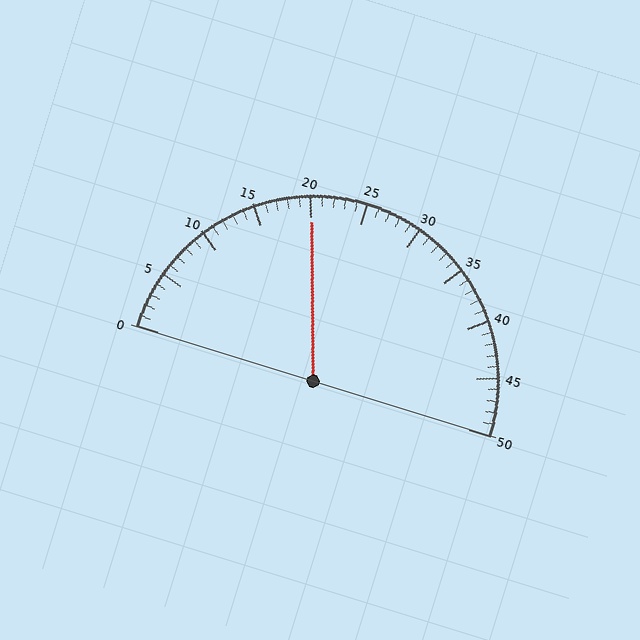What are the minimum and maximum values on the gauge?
The gauge ranges from 0 to 50.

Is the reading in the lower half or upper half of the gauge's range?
The reading is in the lower half of the range (0 to 50).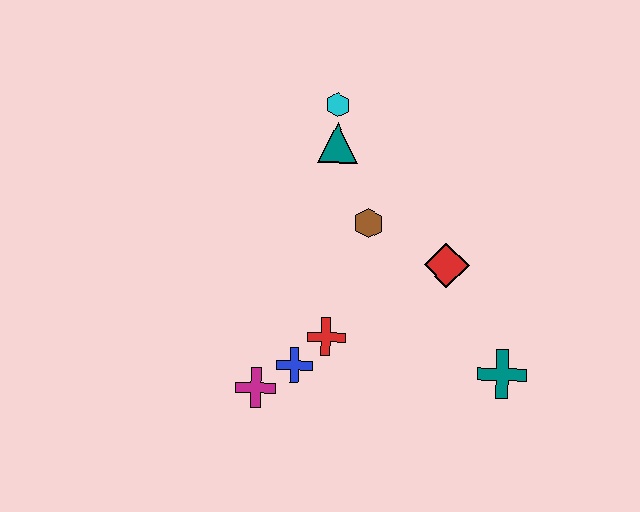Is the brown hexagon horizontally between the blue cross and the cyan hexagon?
No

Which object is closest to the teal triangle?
The cyan hexagon is closest to the teal triangle.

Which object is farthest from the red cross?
The cyan hexagon is farthest from the red cross.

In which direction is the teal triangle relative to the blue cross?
The teal triangle is above the blue cross.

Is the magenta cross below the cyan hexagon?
Yes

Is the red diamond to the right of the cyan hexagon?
Yes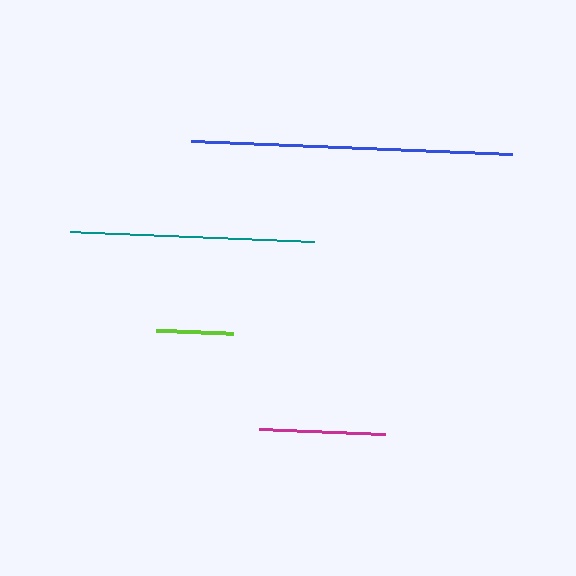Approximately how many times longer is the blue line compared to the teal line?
The blue line is approximately 1.3 times the length of the teal line.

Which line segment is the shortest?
The lime line is the shortest at approximately 77 pixels.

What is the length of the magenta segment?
The magenta segment is approximately 126 pixels long.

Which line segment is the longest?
The blue line is the longest at approximately 321 pixels.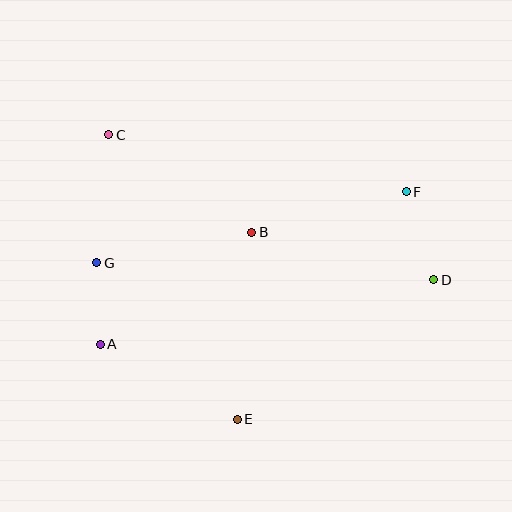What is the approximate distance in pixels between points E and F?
The distance between E and F is approximately 283 pixels.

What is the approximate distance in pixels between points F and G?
The distance between F and G is approximately 317 pixels.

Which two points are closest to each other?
Points A and G are closest to each other.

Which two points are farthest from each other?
Points C and D are farthest from each other.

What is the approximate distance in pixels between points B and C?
The distance between B and C is approximately 173 pixels.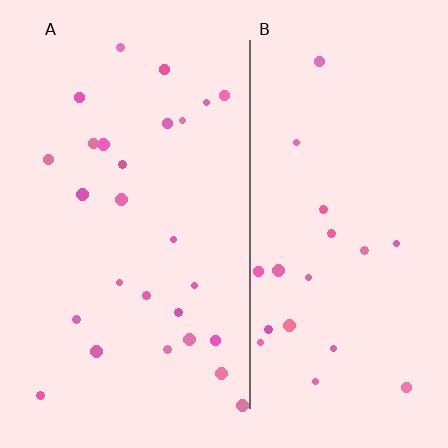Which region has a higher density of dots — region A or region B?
A (the left).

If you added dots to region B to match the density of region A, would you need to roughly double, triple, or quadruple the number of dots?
Approximately double.